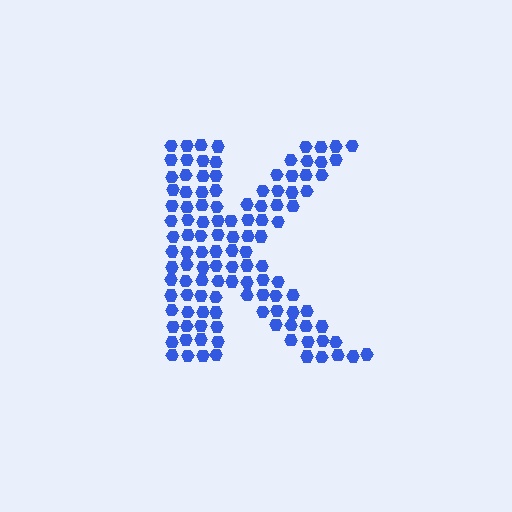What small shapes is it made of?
It is made of small hexagons.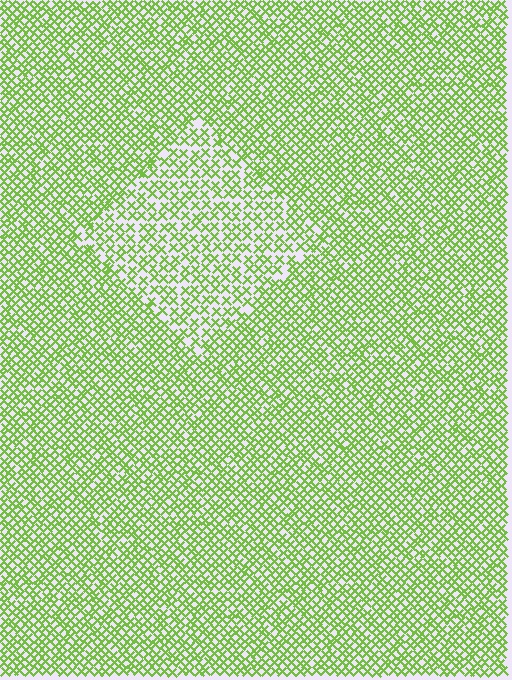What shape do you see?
I see a diamond.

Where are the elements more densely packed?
The elements are more densely packed outside the diamond boundary.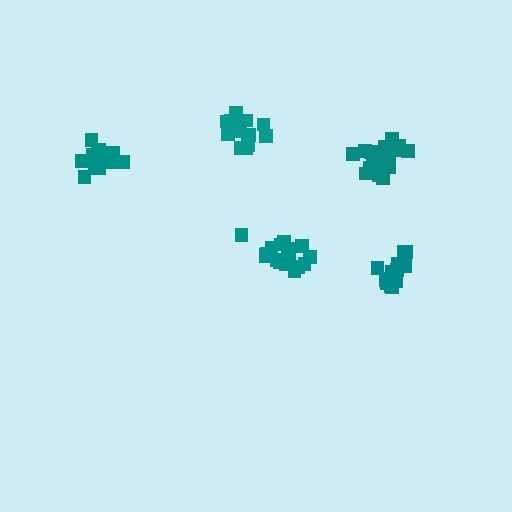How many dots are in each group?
Group 1: 18 dots, Group 2: 16 dots, Group 3: 15 dots, Group 4: 20 dots, Group 5: 18 dots (87 total).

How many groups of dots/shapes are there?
There are 5 groups.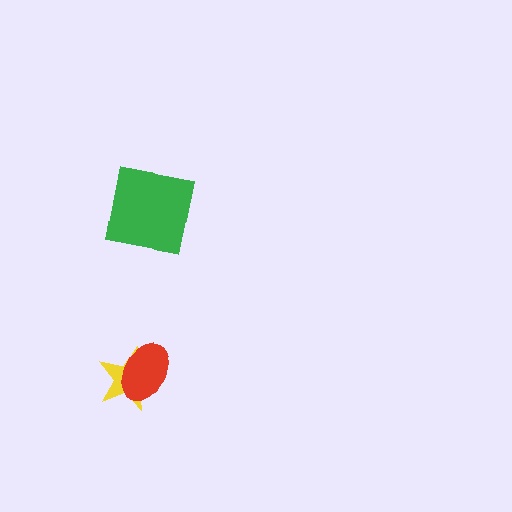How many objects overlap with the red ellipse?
1 object overlaps with the red ellipse.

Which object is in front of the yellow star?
The red ellipse is in front of the yellow star.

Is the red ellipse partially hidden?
No, no other shape covers it.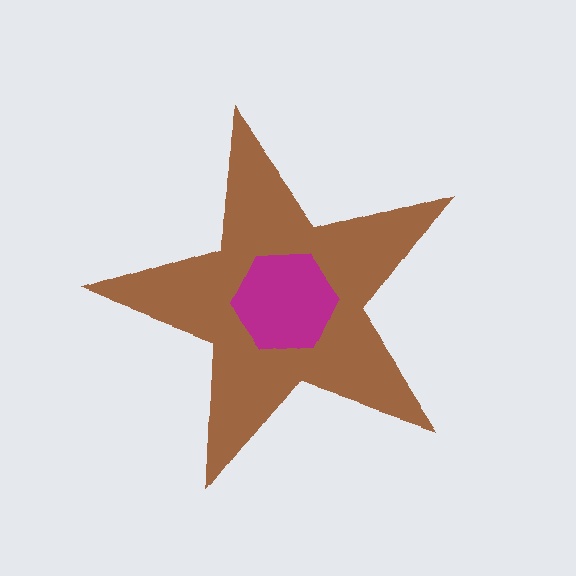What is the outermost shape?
The brown star.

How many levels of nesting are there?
2.